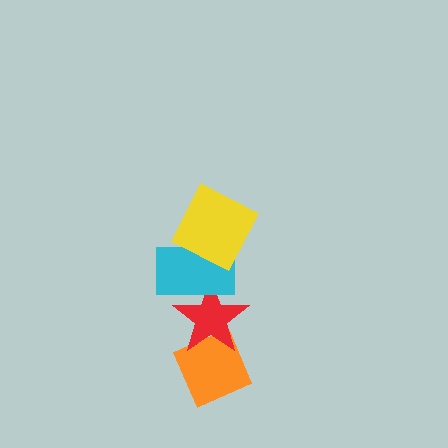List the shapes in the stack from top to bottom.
From top to bottom: the yellow square, the cyan rectangle, the red star, the orange diamond.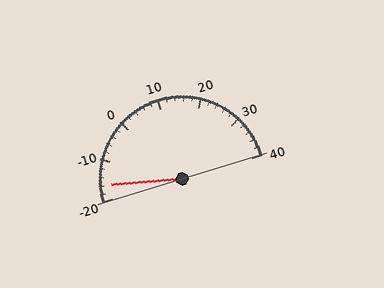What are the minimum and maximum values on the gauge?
The gauge ranges from -20 to 40.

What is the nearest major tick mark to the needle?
The nearest major tick mark is -20.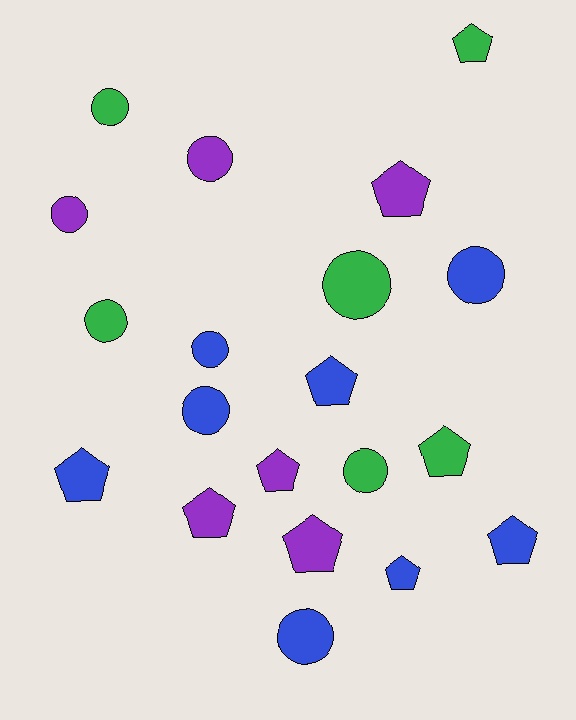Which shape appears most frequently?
Pentagon, with 10 objects.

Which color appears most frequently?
Blue, with 8 objects.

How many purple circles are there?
There are 2 purple circles.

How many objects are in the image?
There are 20 objects.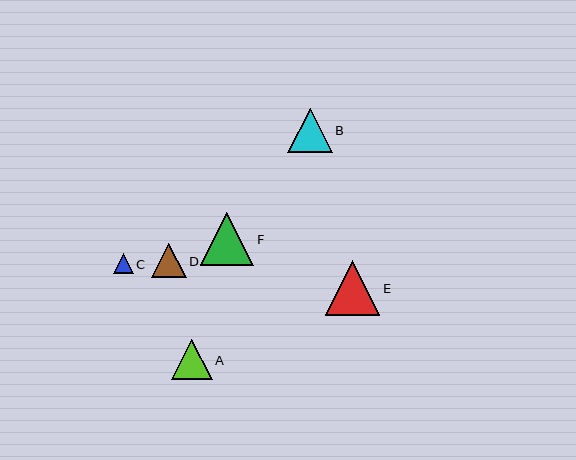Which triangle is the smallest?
Triangle C is the smallest with a size of approximately 20 pixels.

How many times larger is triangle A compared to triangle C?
Triangle A is approximately 2.1 times the size of triangle C.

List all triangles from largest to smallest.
From largest to smallest: E, F, B, A, D, C.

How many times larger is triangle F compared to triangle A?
Triangle F is approximately 1.3 times the size of triangle A.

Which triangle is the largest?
Triangle E is the largest with a size of approximately 54 pixels.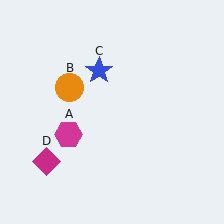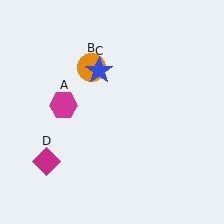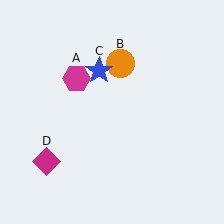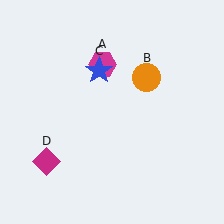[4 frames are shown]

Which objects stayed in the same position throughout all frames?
Blue star (object C) and magenta diamond (object D) remained stationary.